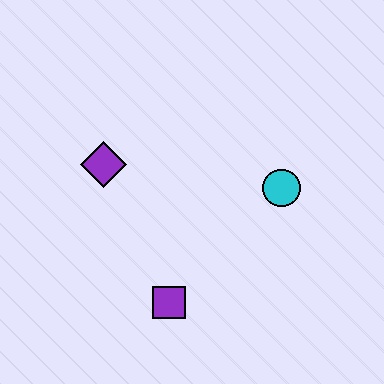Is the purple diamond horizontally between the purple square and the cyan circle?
No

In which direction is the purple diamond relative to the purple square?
The purple diamond is above the purple square.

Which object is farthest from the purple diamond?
The cyan circle is farthest from the purple diamond.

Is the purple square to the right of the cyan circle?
No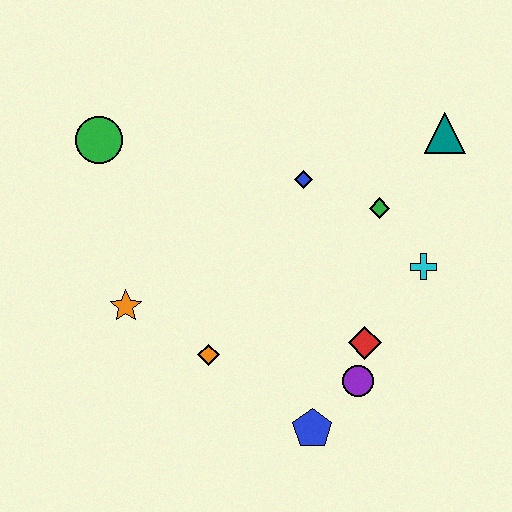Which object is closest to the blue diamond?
The green diamond is closest to the blue diamond.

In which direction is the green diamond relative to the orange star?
The green diamond is to the right of the orange star.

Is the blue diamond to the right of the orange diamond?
Yes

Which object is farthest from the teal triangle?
The orange star is farthest from the teal triangle.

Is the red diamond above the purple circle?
Yes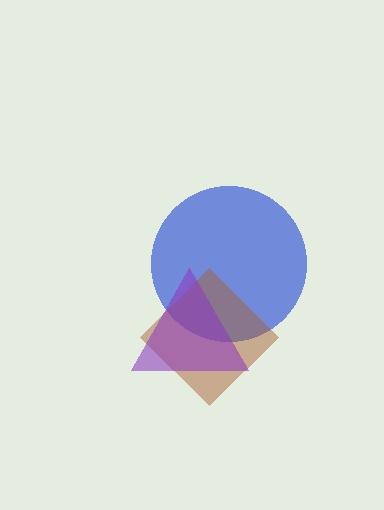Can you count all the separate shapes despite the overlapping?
Yes, there are 3 separate shapes.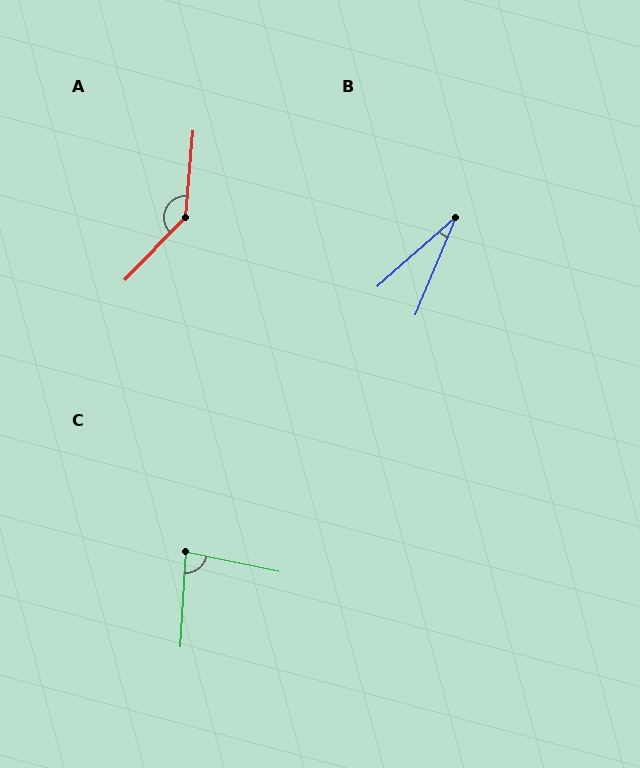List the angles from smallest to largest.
B (26°), C (82°), A (141°).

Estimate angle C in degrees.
Approximately 82 degrees.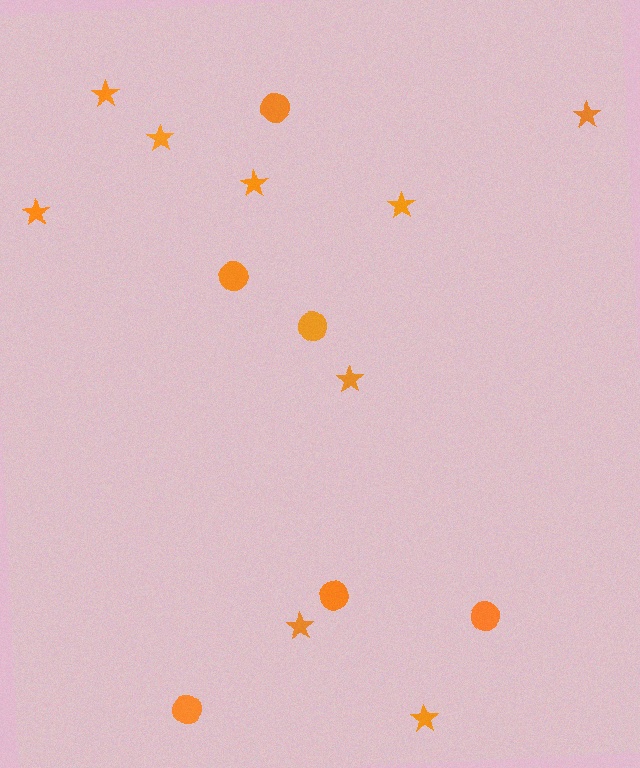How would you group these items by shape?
There are 2 groups: one group of circles (6) and one group of stars (9).